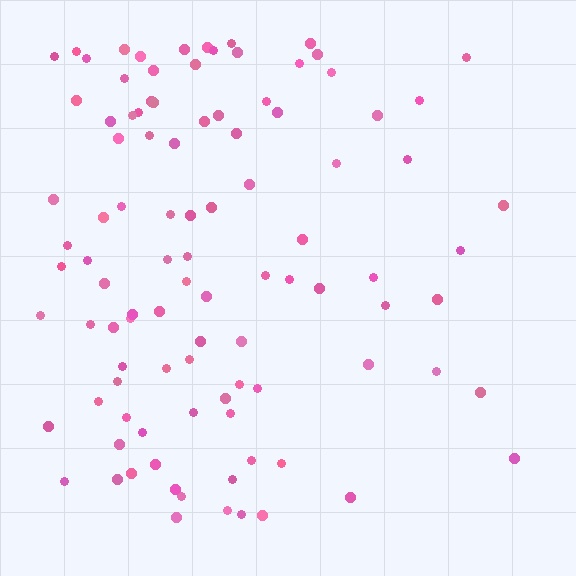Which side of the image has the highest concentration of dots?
The left.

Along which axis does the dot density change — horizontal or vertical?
Horizontal.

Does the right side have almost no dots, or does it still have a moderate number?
Still a moderate number, just noticeably fewer than the left.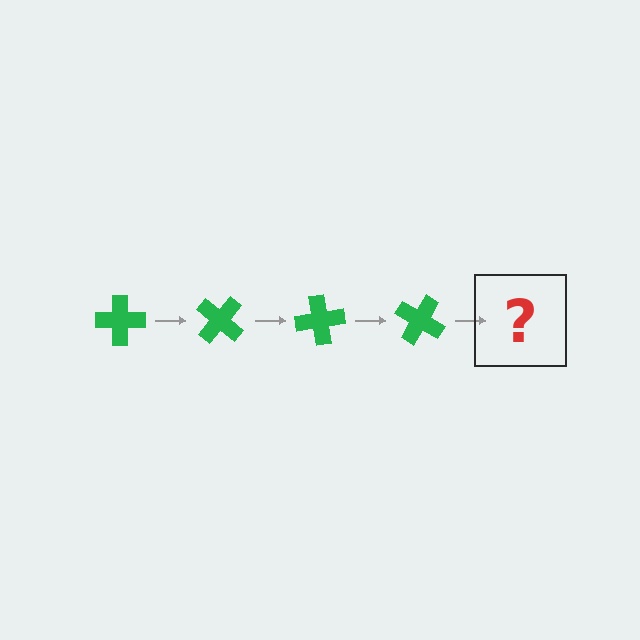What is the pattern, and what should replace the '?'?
The pattern is that the cross rotates 40 degrees each step. The '?' should be a green cross rotated 160 degrees.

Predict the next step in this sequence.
The next step is a green cross rotated 160 degrees.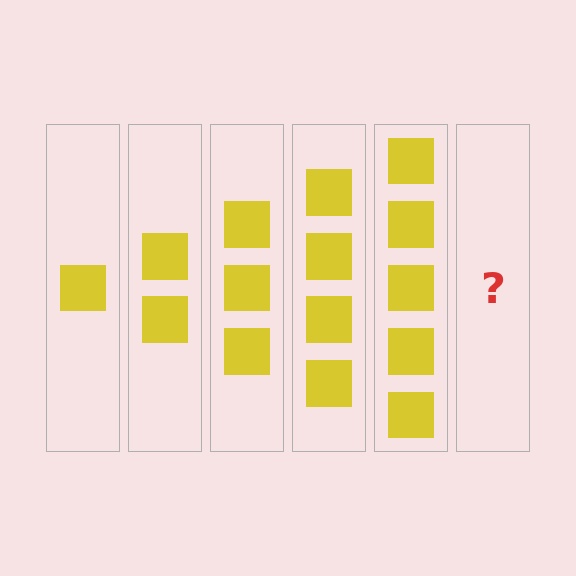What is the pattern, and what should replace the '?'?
The pattern is that each step adds one more square. The '?' should be 6 squares.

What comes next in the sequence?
The next element should be 6 squares.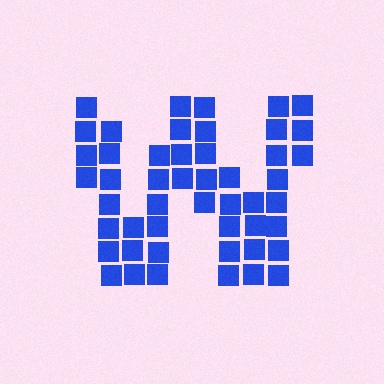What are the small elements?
The small elements are squares.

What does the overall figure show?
The overall figure shows the letter W.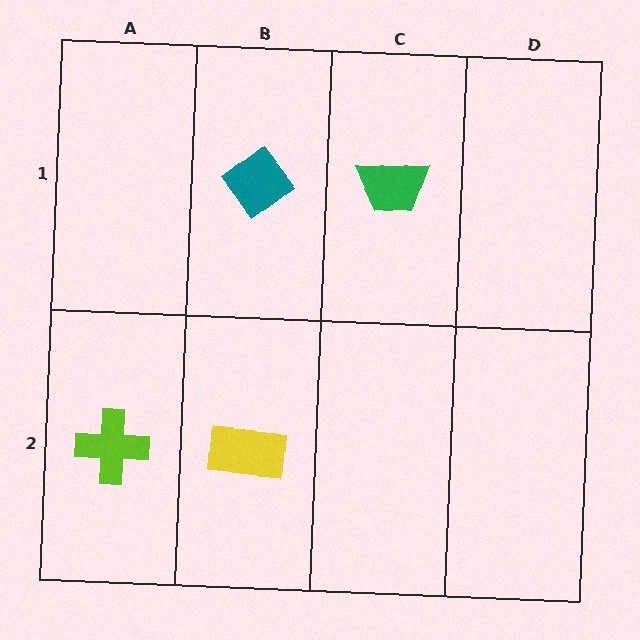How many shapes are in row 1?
2 shapes.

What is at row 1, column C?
A green trapezoid.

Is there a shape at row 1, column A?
No, that cell is empty.